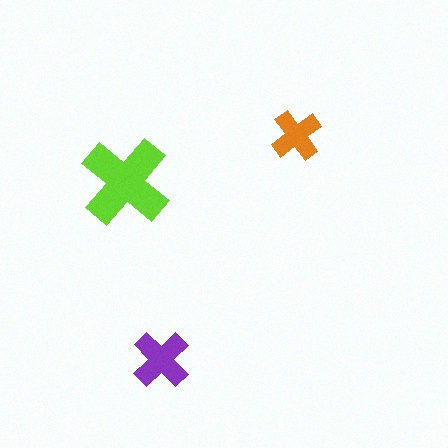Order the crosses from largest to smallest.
the lime one, the purple one, the orange one.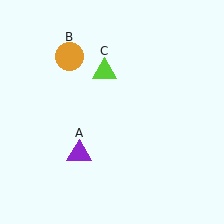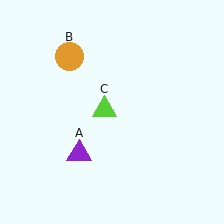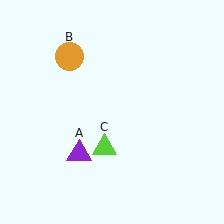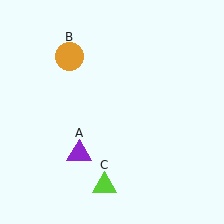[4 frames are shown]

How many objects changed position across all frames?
1 object changed position: lime triangle (object C).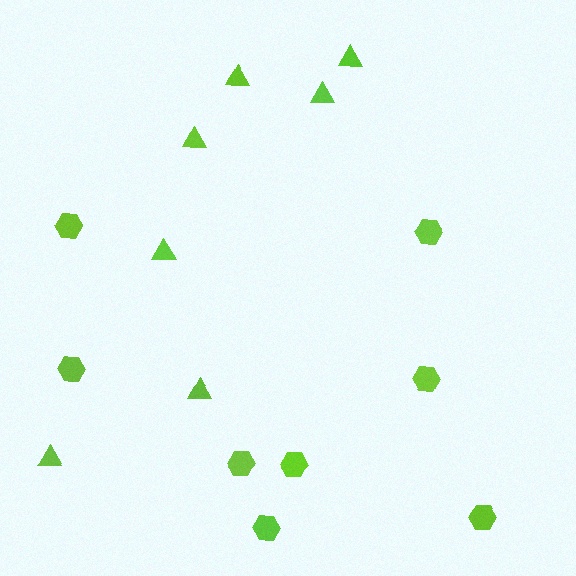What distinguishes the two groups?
There are 2 groups: one group of hexagons (8) and one group of triangles (7).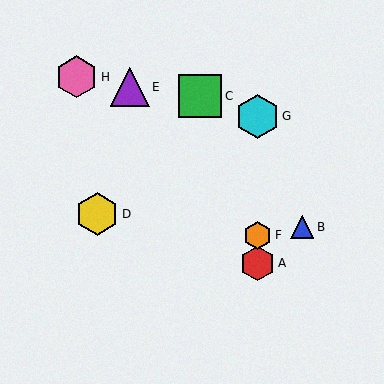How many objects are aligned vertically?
3 objects (A, F, G) are aligned vertically.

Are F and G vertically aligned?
Yes, both are at x≈257.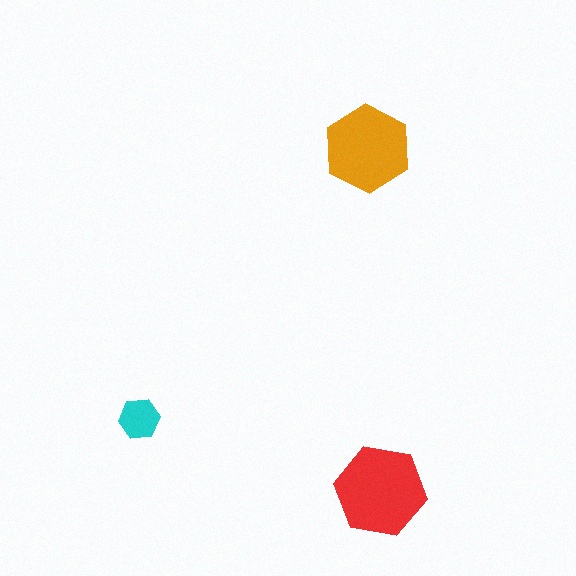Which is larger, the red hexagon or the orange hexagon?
The red one.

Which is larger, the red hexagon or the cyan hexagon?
The red one.